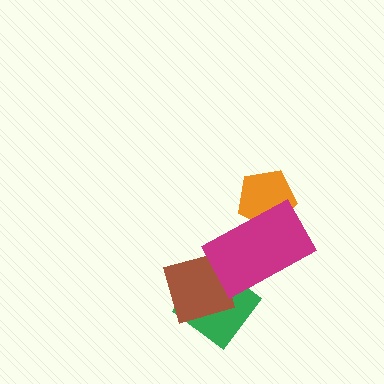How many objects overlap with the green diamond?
2 objects overlap with the green diamond.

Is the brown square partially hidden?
No, no other shape covers it.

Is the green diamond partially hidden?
Yes, it is partially covered by another shape.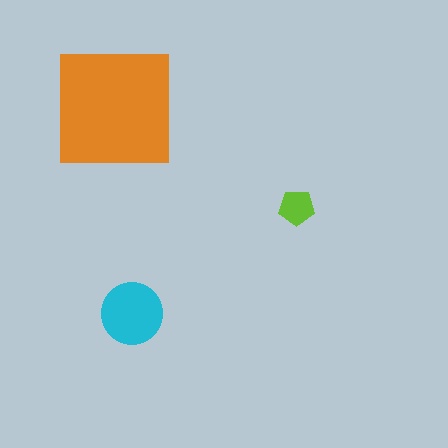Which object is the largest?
The orange square.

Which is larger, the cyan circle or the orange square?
The orange square.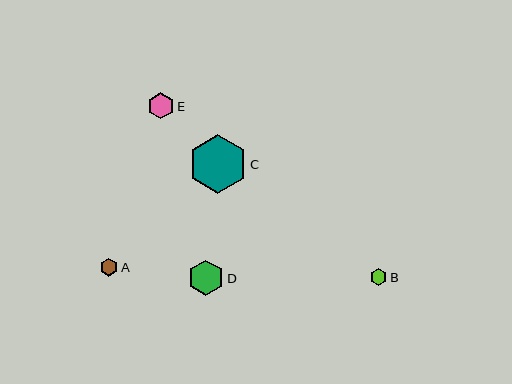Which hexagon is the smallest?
Hexagon B is the smallest with a size of approximately 17 pixels.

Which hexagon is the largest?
Hexagon C is the largest with a size of approximately 58 pixels.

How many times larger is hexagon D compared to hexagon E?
Hexagon D is approximately 1.4 times the size of hexagon E.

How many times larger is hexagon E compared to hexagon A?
Hexagon E is approximately 1.4 times the size of hexagon A.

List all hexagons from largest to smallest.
From largest to smallest: C, D, E, A, B.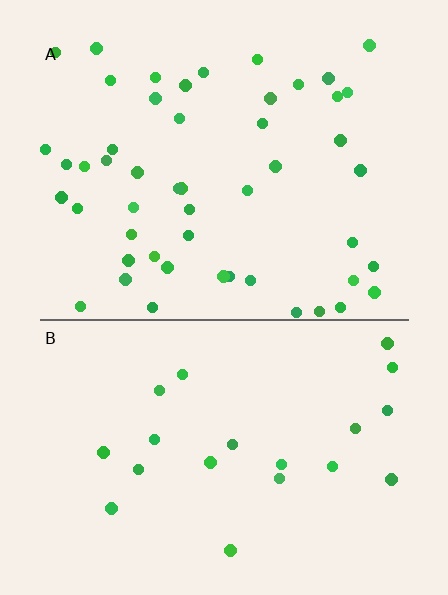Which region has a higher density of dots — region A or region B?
A (the top).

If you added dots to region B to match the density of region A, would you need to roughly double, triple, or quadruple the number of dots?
Approximately double.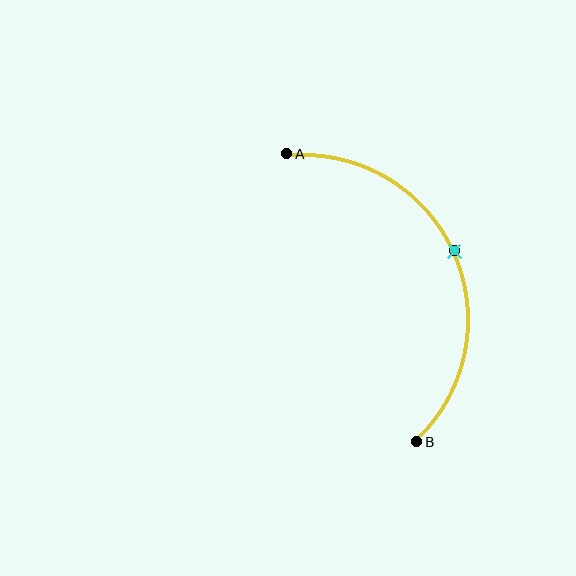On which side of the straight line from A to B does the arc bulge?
The arc bulges to the right of the straight line connecting A and B.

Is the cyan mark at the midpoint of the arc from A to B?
Yes. The cyan mark lies on the arc at equal arc-length from both A and B — it is the arc midpoint.